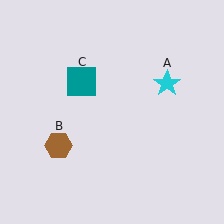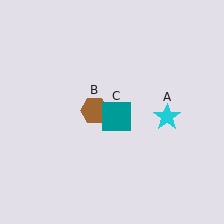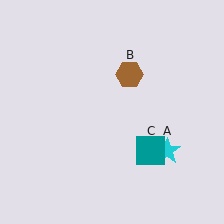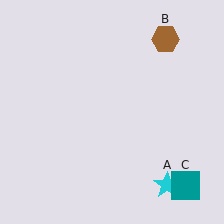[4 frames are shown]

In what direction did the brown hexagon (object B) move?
The brown hexagon (object B) moved up and to the right.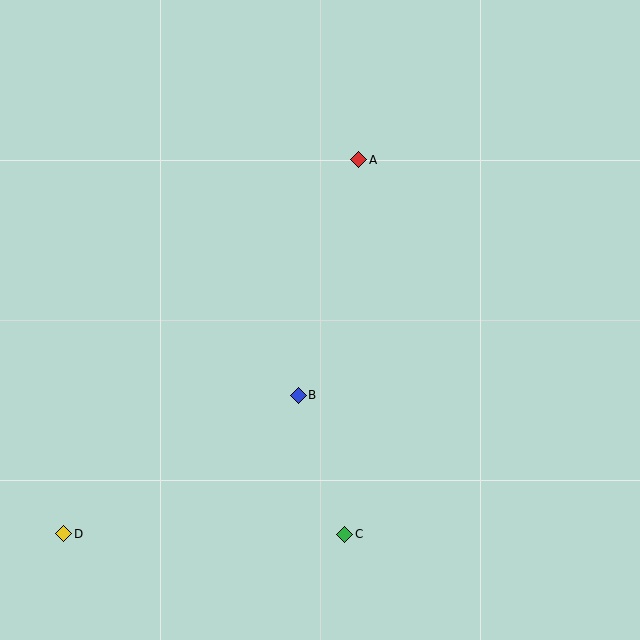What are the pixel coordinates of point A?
Point A is at (359, 160).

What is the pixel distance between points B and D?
The distance between B and D is 272 pixels.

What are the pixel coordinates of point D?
Point D is at (64, 534).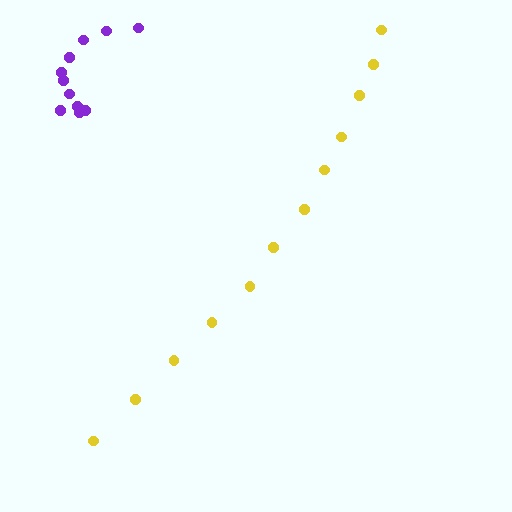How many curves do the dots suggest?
There are 2 distinct paths.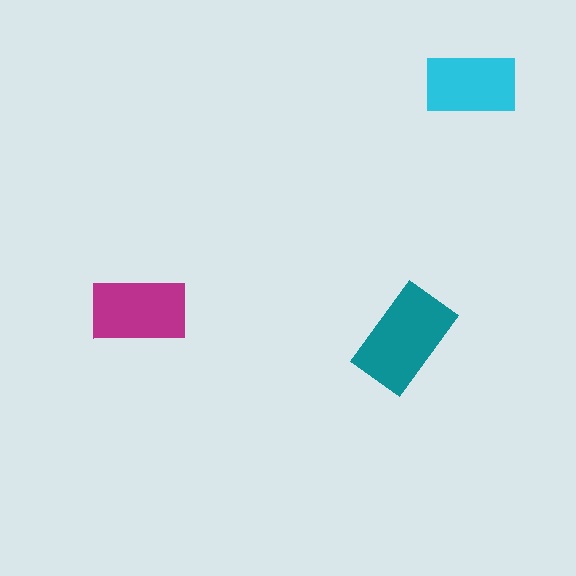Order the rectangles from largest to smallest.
the teal one, the magenta one, the cyan one.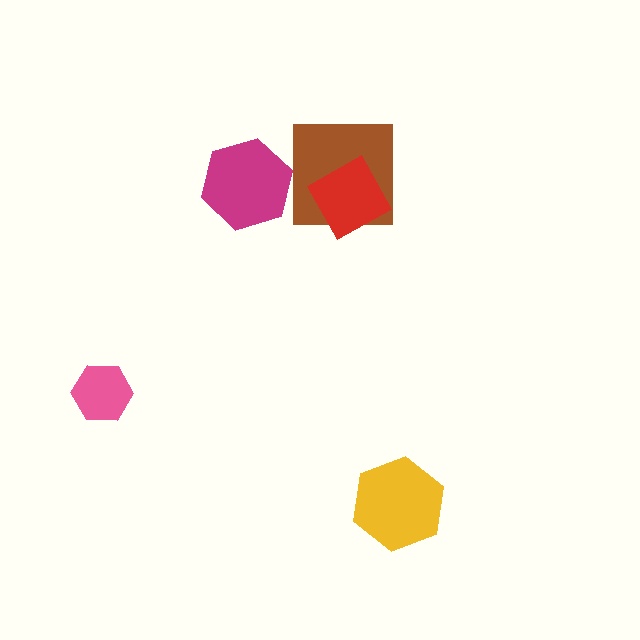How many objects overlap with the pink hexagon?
0 objects overlap with the pink hexagon.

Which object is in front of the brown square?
The red square is in front of the brown square.